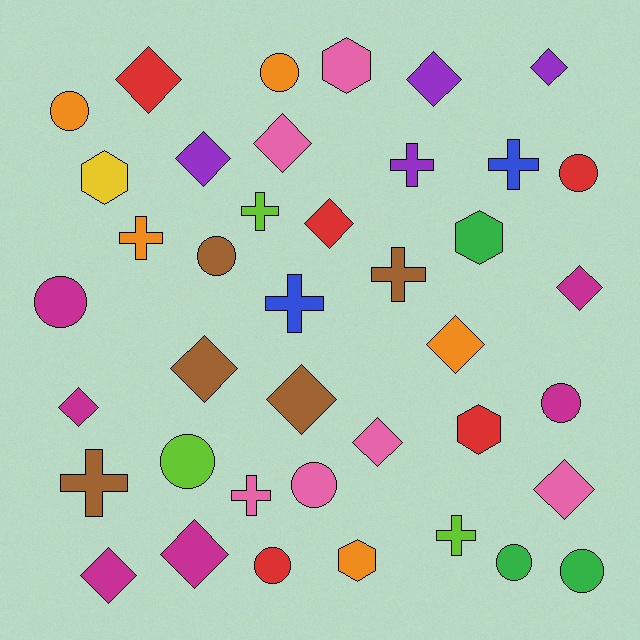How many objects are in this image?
There are 40 objects.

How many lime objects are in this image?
There are 3 lime objects.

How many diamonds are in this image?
There are 15 diamonds.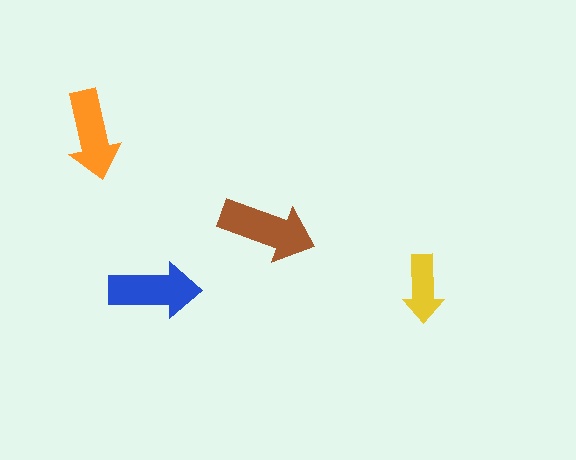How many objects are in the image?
There are 4 objects in the image.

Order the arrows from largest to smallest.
the brown one, the blue one, the orange one, the yellow one.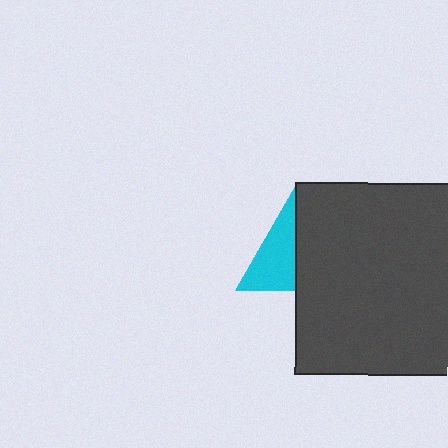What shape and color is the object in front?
The object in front is a dark gray rectangle.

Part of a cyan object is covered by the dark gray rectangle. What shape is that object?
It is a triangle.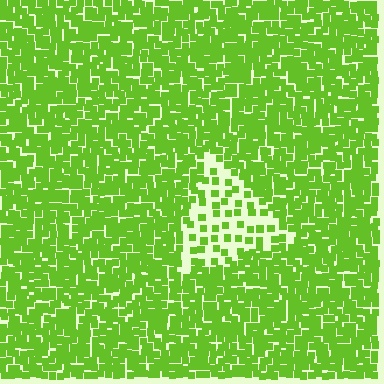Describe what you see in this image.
The image contains small lime elements arranged at two different densities. A triangle-shaped region is visible where the elements are less densely packed than the surrounding area.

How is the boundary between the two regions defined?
The boundary is defined by a change in element density (approximately 2.8x ratio). All elements are the same color, size, and shape.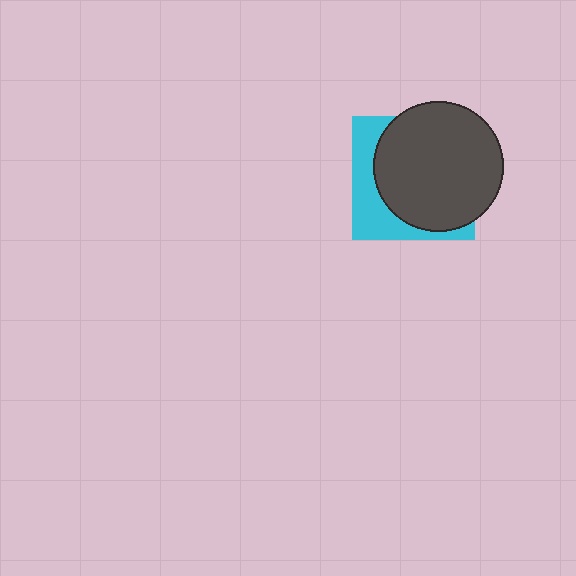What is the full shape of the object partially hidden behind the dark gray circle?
The partially hidden object is a cyan square.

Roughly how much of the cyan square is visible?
A small part of it is visible (roughly 32%).